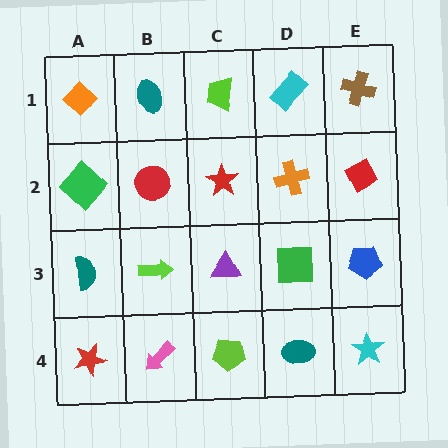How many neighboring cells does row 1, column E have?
2.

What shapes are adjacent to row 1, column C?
A red star (row 2, column C), a teal ellipse (row 1, column B), a cyan rectangle (row 1, column D).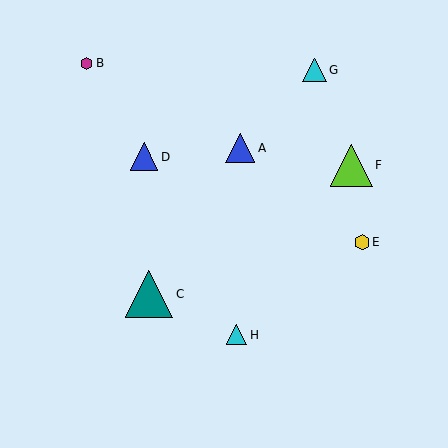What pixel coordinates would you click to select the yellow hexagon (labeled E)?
Click at (362, 242) to select the yellow hexagon E.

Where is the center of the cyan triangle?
The center of the cyan triangle is at (237, 335).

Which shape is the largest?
The teal triangle (labeled C) is the largest.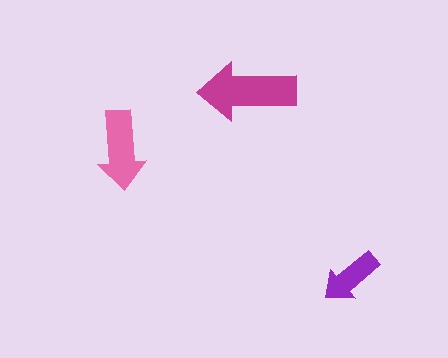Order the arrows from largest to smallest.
the magenta one, the pink one, the purple one.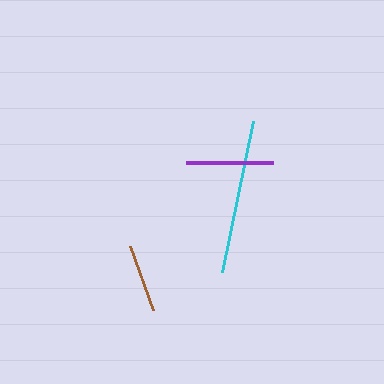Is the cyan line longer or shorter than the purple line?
The cyan line is longer than the purple line.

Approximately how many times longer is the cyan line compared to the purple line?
The cyan line is approximately 1.8 times the length of the purple line.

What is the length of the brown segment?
The brown segment is approximately 68 pixels long.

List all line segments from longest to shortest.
From longest to shortest: cyan, purple, brown.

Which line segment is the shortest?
The brown line is the shortest at approximately 68 pixels.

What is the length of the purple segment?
The purple segment is approximately 87 pixels long.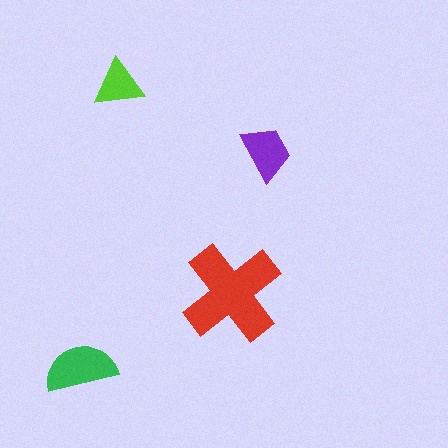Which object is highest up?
The lime triangle is topmost.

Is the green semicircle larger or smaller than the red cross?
Smaller.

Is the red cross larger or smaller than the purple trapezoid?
Larger.